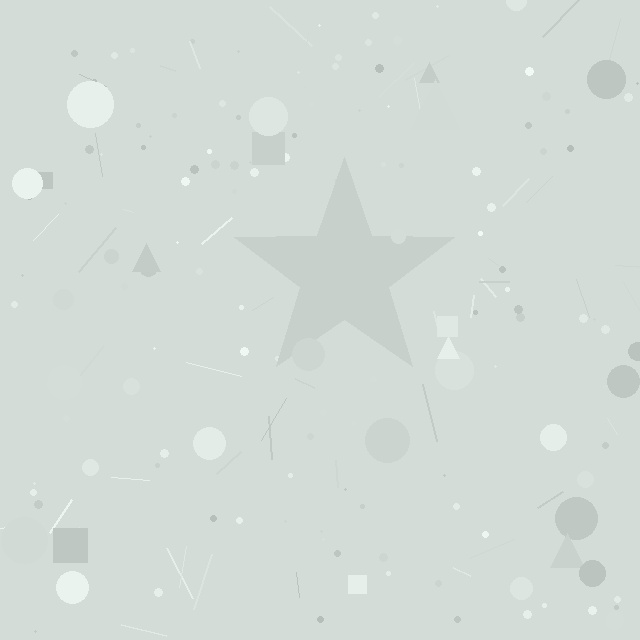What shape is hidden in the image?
A star is hidden in the image.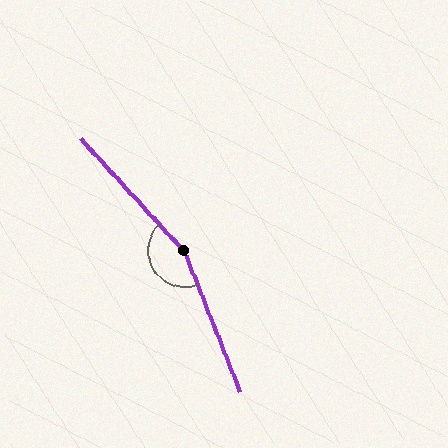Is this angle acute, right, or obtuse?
It is obtuse.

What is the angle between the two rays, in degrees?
Approximately 159 degrees.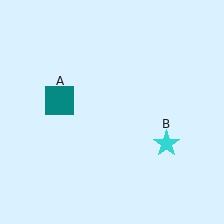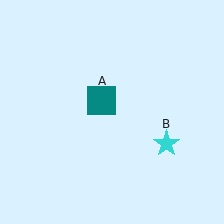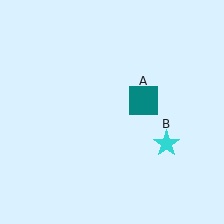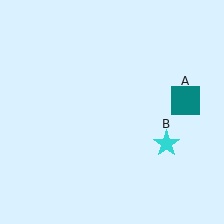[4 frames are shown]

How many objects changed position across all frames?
1 object changed position: teal square (object A).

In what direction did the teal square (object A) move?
The teal square (object A) moved right.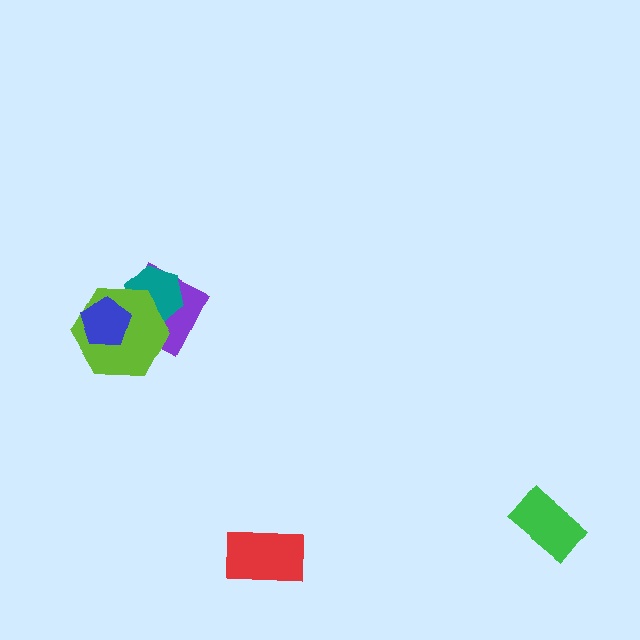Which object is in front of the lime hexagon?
The blue pentagon is in front of the lime hexagon.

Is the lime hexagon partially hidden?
Yes, it is partially covered by another shape.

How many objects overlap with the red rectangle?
0 objects overlap with the red rectangle.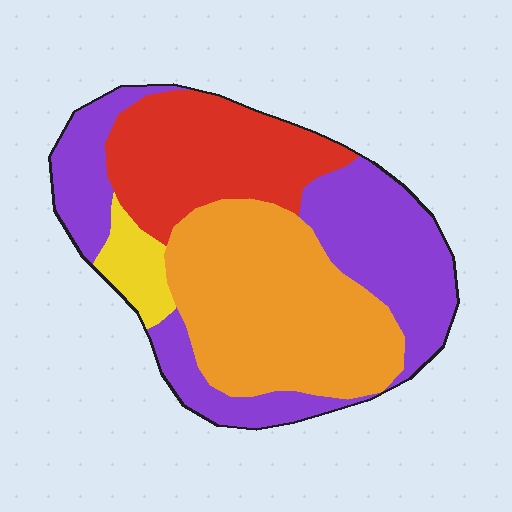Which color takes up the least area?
Yellow, at roughly 5%.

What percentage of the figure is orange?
Orange covers 36% of the figure.